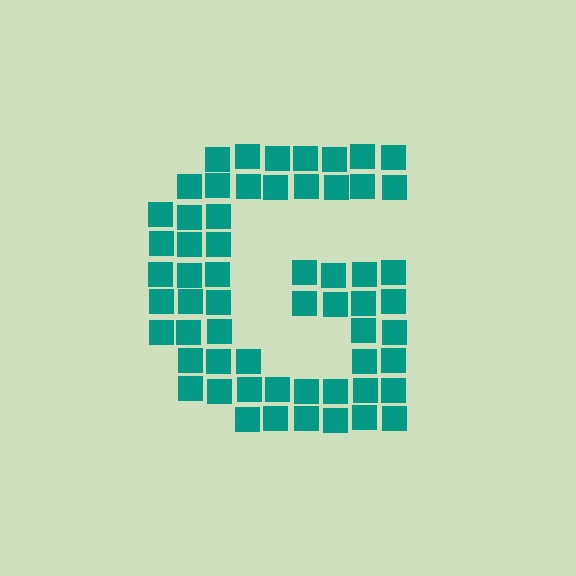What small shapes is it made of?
It is made of small squares.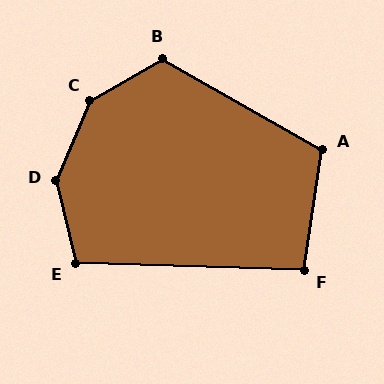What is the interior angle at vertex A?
Approximately 111 degrees (obtuse).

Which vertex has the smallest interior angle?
F, at approximately 97 degrees.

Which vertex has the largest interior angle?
C, at approximately 144 degrees.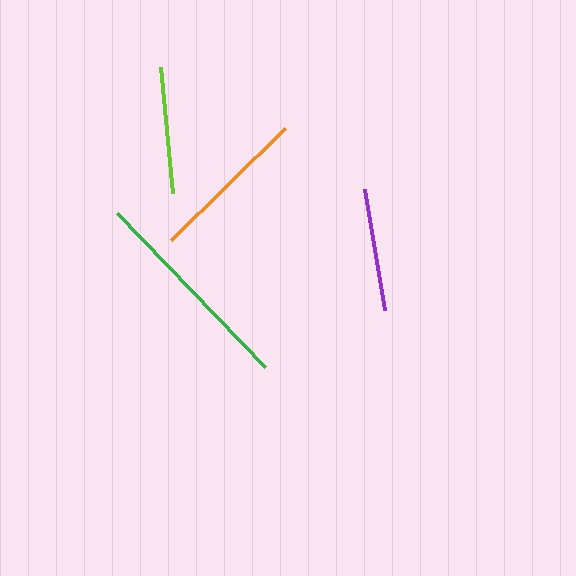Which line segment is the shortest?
The purple line is the shortest at approximately 123 pixels.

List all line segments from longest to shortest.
From longest to shortest: green, orange, lime, purple.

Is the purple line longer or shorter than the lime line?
The lime line is longer than the purple line.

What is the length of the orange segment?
The orange segment is approximately 160 pixels long.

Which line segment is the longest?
The green line is the longest at approximately 213 pixels.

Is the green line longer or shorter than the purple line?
The green line is longer than the purple line.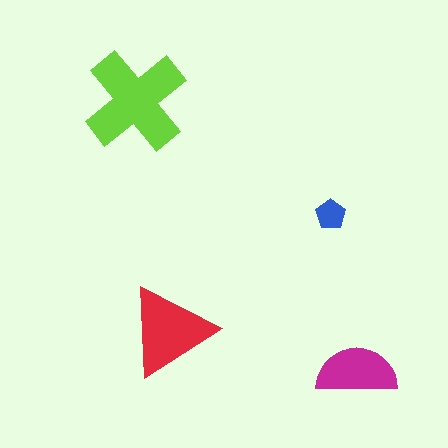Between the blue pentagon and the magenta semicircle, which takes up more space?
The magenta semicircle.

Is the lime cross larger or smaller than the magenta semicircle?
Larger.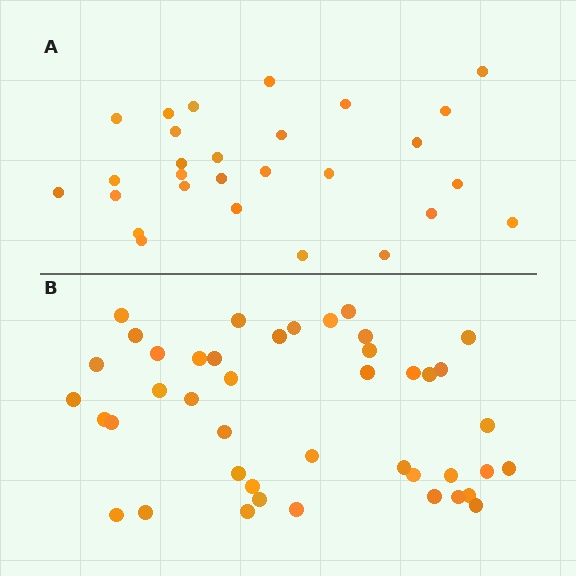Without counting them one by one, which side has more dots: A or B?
Region B (the bottom region) has more dots.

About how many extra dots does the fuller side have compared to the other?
Region B has approximately 15 more dots than region A.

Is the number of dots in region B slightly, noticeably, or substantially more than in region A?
Region B has substantially more. The ratio is roughly 1.5 to 1.